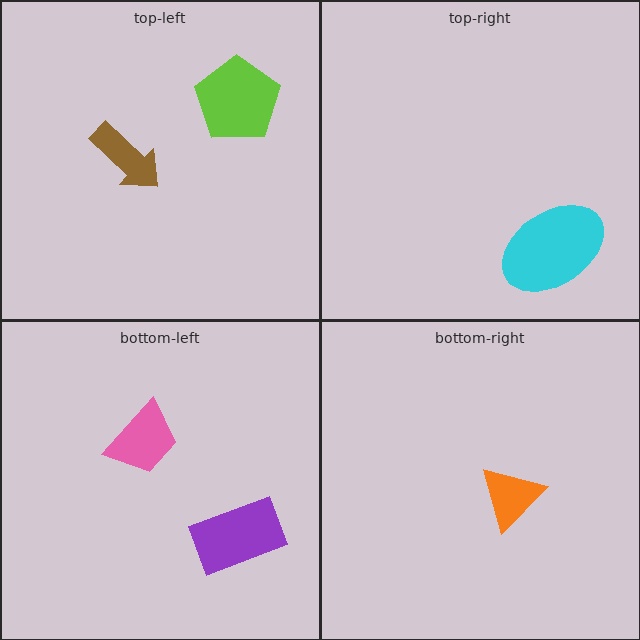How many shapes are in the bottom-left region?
2.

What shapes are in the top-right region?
The cyan ellipse.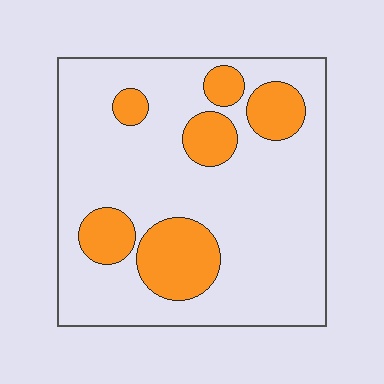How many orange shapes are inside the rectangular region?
6.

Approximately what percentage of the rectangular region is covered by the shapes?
Approximately 20%.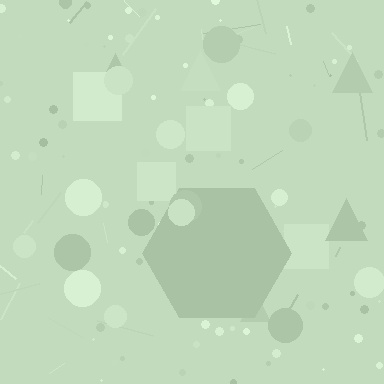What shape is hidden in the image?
A hexagon is hidden in the image.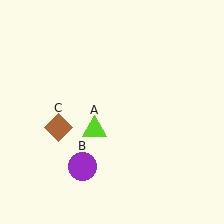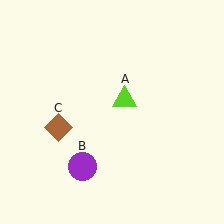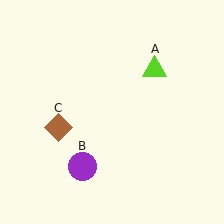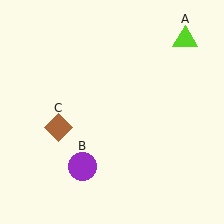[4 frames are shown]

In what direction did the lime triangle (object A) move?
The lime triangle (object A) moved up and to the right.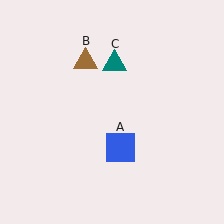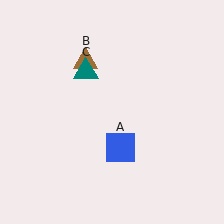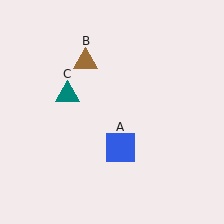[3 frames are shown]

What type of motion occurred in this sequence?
The teal triangle (object C) rotated counterclockwise around the center of the scene.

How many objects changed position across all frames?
1 object changed position: teal triangle (object C).